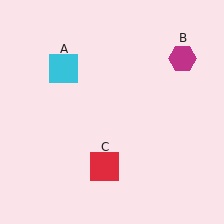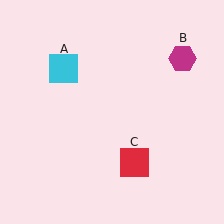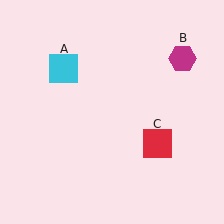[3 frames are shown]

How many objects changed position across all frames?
1 object changed position: red square (object C).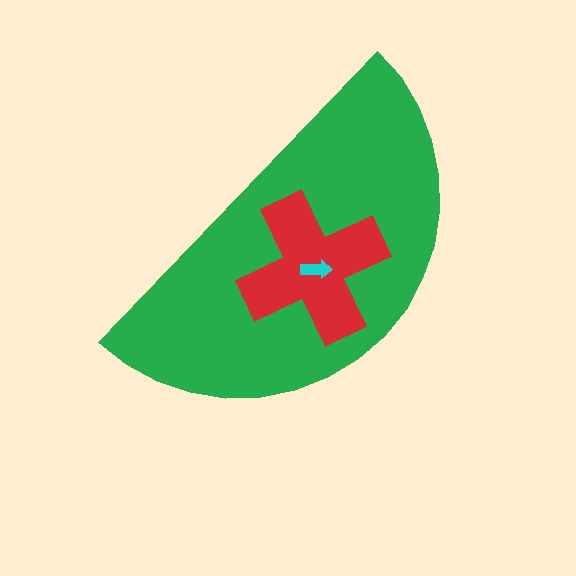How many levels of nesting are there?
3.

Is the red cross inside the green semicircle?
Yes.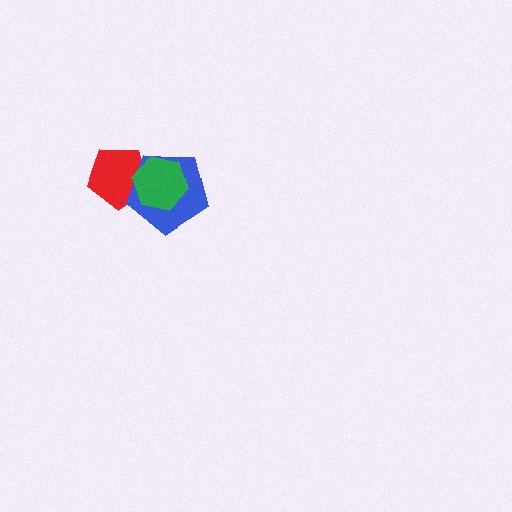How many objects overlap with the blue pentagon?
2 objects overlap with the blue pentagon.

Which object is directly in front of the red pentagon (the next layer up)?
The blue pentagon is directly in front of the red pentagon.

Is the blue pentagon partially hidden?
Yes, it is partially covered by another shape.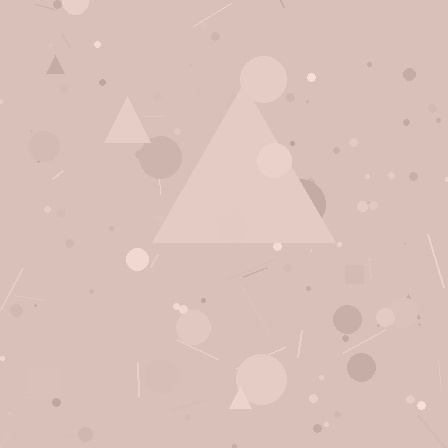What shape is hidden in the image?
A triangle is hidden in the image.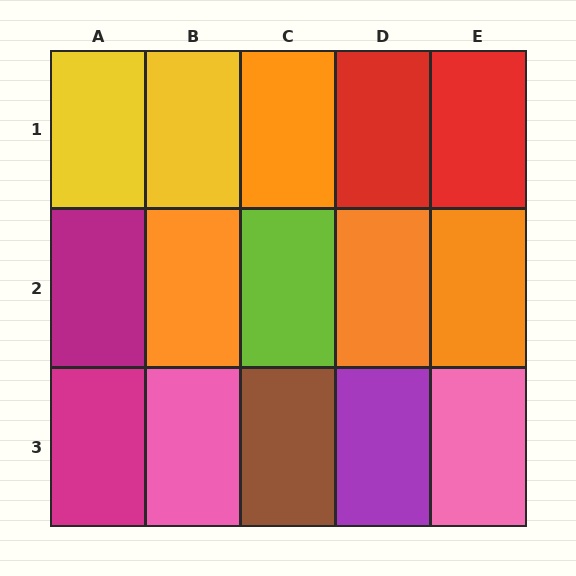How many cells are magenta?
2 cells are magenta.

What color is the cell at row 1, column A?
Yellow.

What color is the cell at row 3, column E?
Pink.